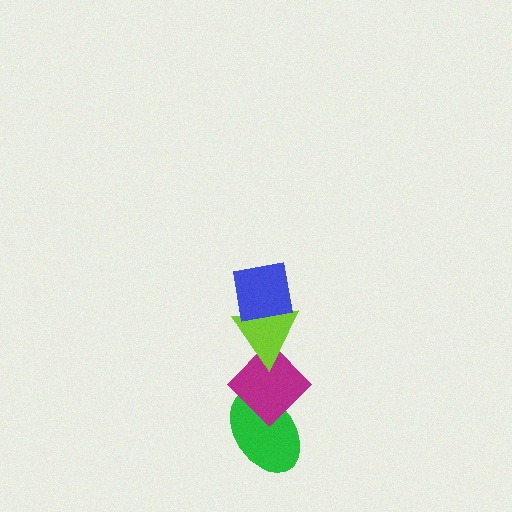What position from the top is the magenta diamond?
The magenta diamond is 3rd from the top.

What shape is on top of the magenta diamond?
The lime triangle is on top of the magenta diamond.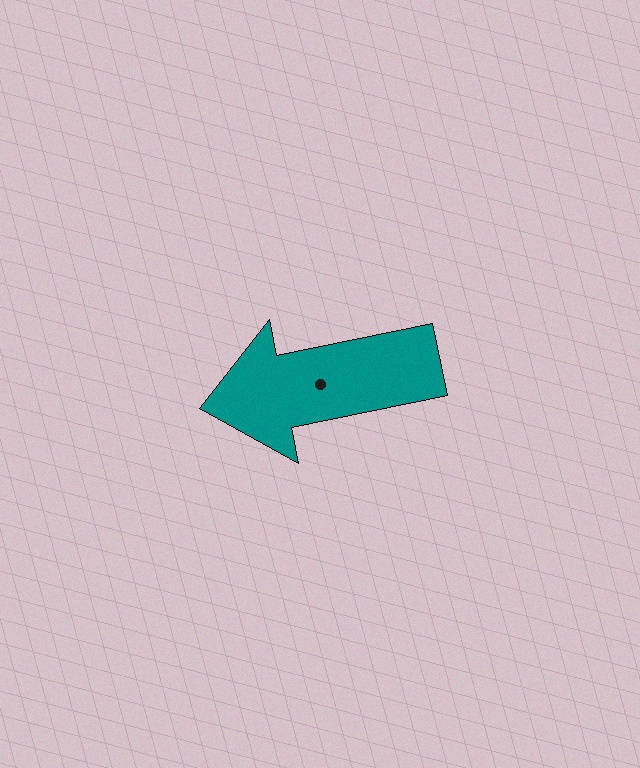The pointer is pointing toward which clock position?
Roughly 9 o'clock.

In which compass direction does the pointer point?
West.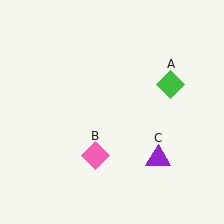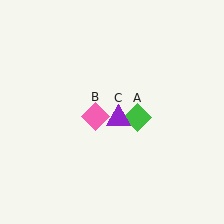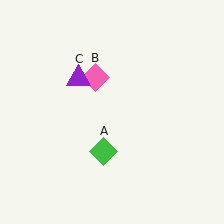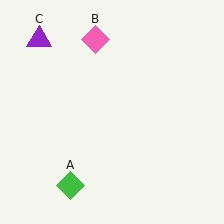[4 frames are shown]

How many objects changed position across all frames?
3 objects changed position: green diamond (object A), pink diamond (object B), purple triangle (object C).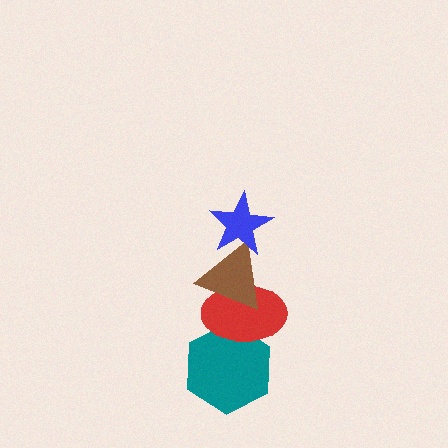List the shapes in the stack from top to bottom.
From top to bottom: the blue star, the brown triangle, the red ellipse, the teal hexagon.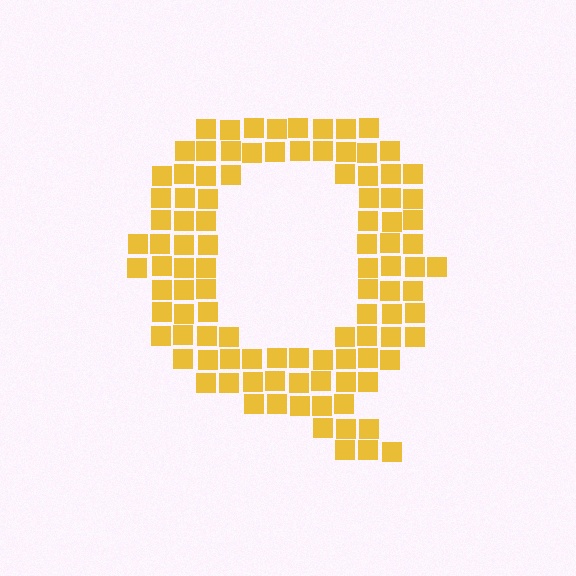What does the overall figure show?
The overall figure shows the letter Q.